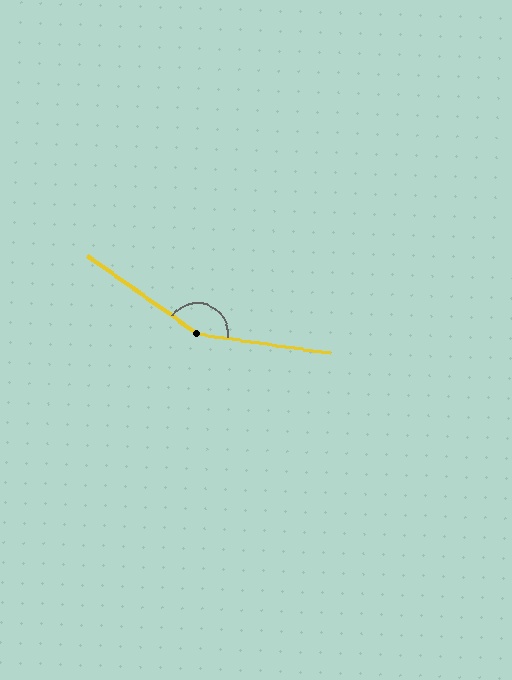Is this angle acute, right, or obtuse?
It is obtuse.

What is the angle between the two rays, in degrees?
Approximately 153 degrees.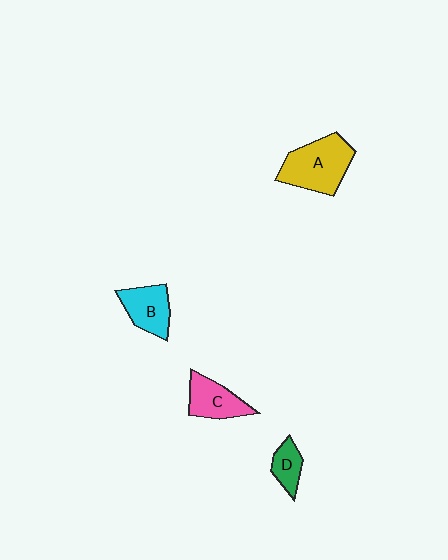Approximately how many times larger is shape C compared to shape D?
Approximately 1.6 times.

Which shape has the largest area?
Shape A (yellow).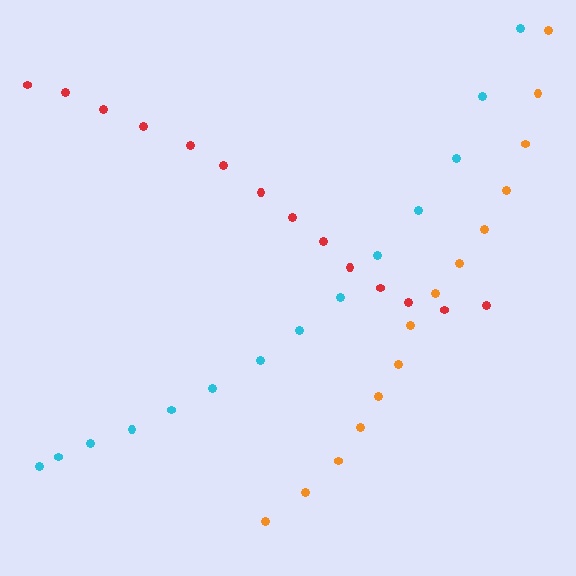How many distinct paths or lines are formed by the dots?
There are 3 distinct paths.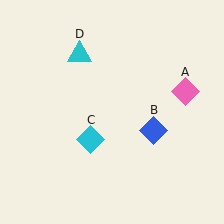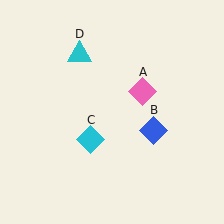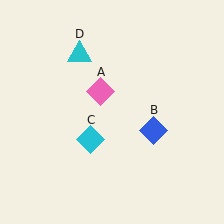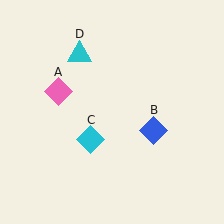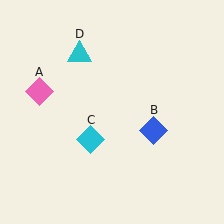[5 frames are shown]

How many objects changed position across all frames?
1 object changed position: pink diamond (object A).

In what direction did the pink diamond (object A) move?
The pink diamond (object A) moved left.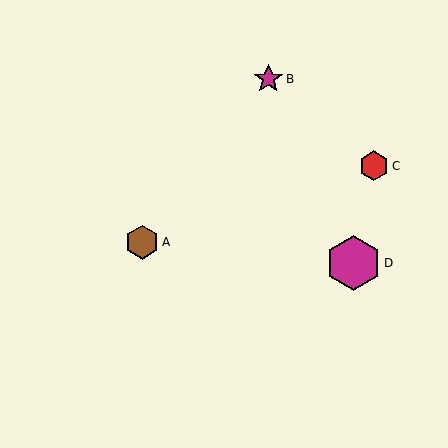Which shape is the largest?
The magenta hexagon (labeled D) is the largest.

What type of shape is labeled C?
Shape C is a red hexagon.